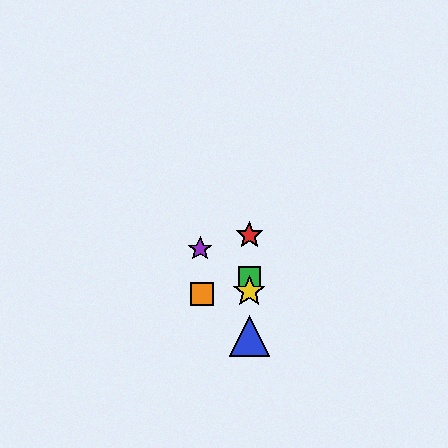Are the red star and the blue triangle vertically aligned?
Yes, both are at x≈249.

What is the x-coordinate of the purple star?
The purple star is at x≈200.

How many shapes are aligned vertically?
4 shapes (the red star, the blue triangle, the green square, the yellow star) are aligned vertically.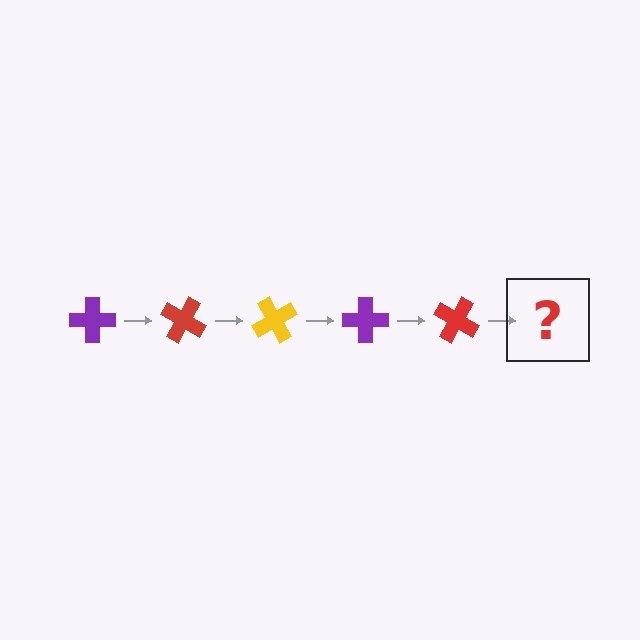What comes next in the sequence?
The next element should be a yellow cross, rotated 150 degrees from the start.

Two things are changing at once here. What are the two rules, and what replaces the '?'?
The two rules are that it rotates 30 degrees each step and the color cycles through purple, red, and yellow. The '?' should be a yellow cross, rotated 150 degrees from the start.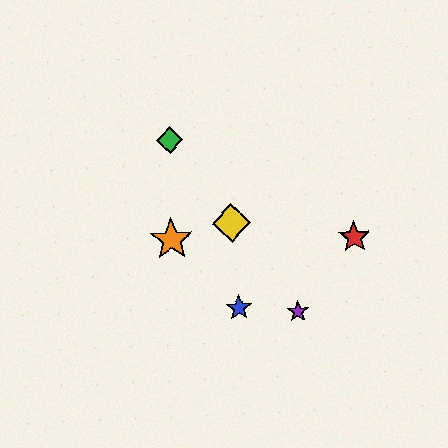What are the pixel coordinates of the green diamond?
The green diamond is at (169, 140).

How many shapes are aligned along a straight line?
3 shapes (the green diamond, the yellow diamond, the purple star) are aligned along a straight line.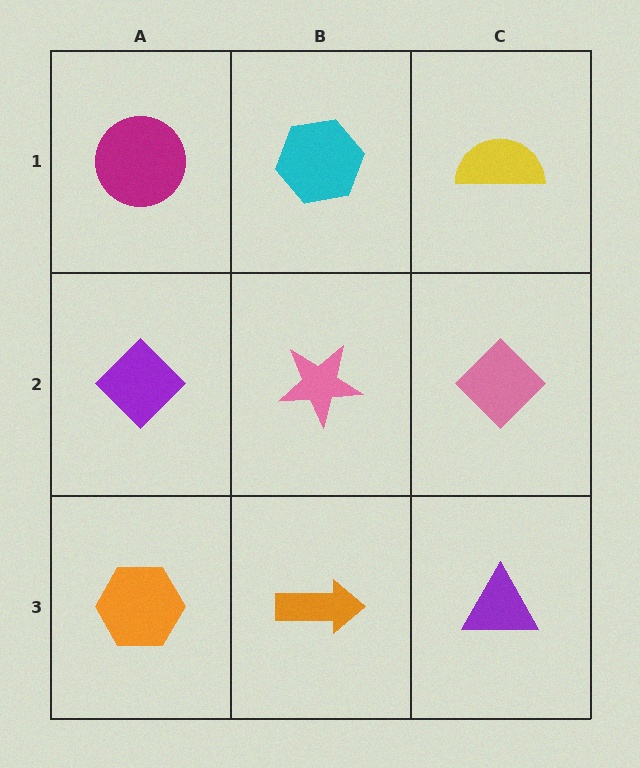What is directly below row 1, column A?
A purple diamond.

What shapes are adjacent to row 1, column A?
A purple diamond (row 2, column A), a cyan hexagon (row 1, column B).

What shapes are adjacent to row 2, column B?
A cyan hexagon (row 1, column B), an orange arrow (row 3, column B), a purple diamond (row 2, column A), a pink diamond (row 2, column C).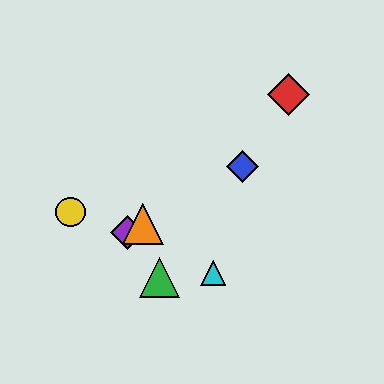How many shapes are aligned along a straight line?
3 shapes (the blue diamond, the purple diamond, the orange triangle) are aligned along a straight line.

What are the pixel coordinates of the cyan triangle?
The cyan triangle is at (213, 273).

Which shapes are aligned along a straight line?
The blue diamond, the purple diamond, the orange triangle are aligned along a straight line.